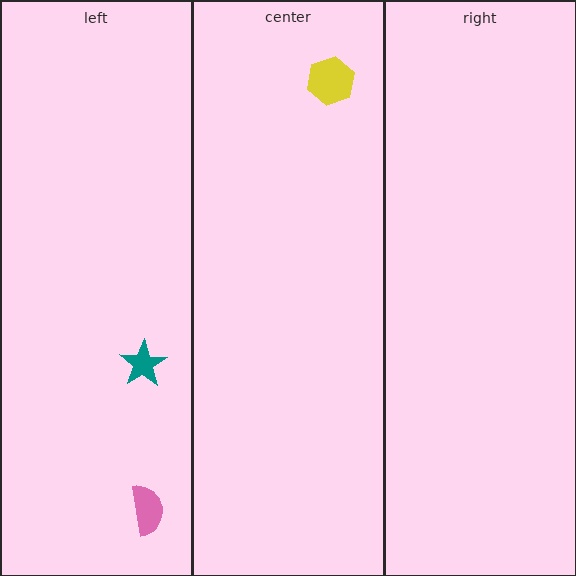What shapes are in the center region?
The yellow hexagon.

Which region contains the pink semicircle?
The left region.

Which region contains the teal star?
The left region.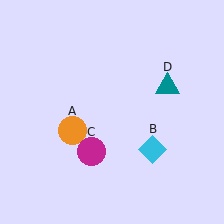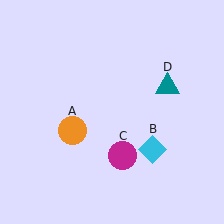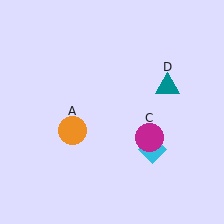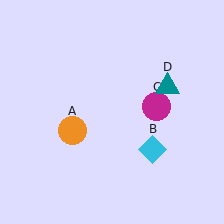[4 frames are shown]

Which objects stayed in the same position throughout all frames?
Orange circle (object A) and cyan diamond (object B) and teal triangle (object D) remained stationary.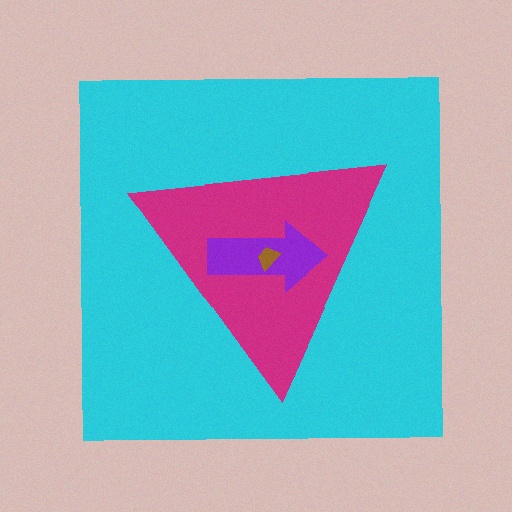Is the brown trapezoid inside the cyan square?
Yes.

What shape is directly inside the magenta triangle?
The purple arrow.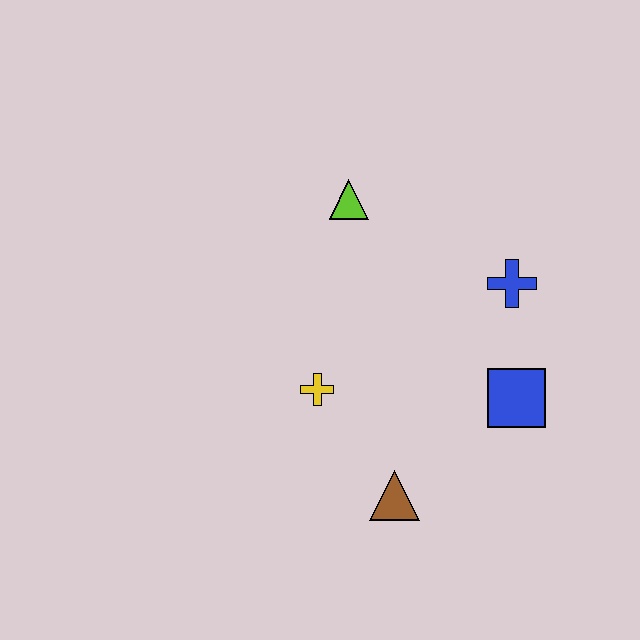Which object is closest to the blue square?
The blue cross is closest to the blue square.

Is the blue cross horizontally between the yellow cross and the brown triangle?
No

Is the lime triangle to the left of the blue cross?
Yes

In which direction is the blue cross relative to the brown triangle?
The blue cross is above the brown triangle.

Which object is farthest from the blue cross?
The brown triangle is farthest from the blue cross.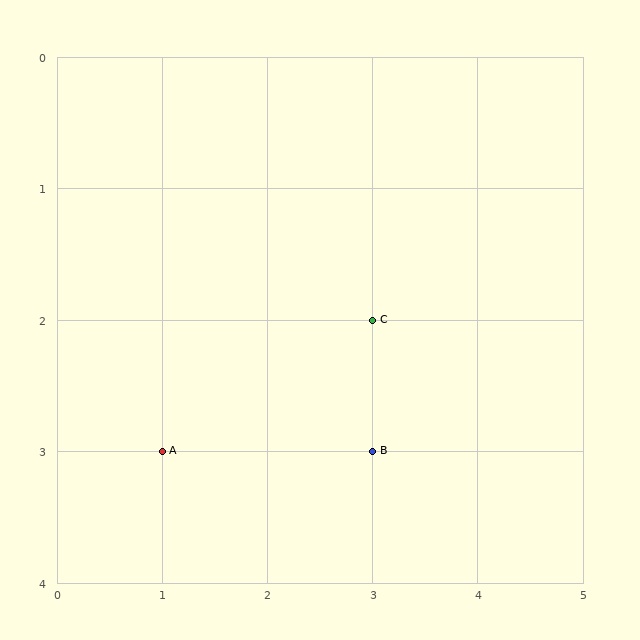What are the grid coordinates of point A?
Point A is at grid coordinates (1, 3).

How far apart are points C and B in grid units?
Points C and B are 1 row apart.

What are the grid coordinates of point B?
Point B is at grid coordinates (3, 3).